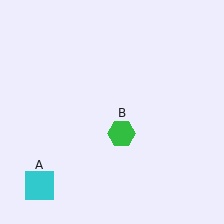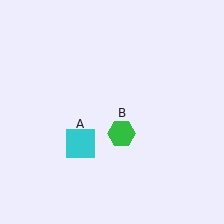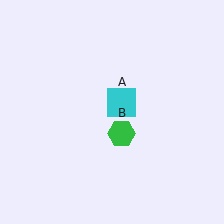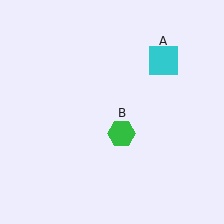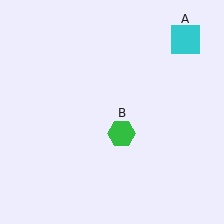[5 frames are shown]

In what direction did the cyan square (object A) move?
The cyan square (object A) moved up and to the right.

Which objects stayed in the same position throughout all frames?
Green hexagon (object B) remained stationary.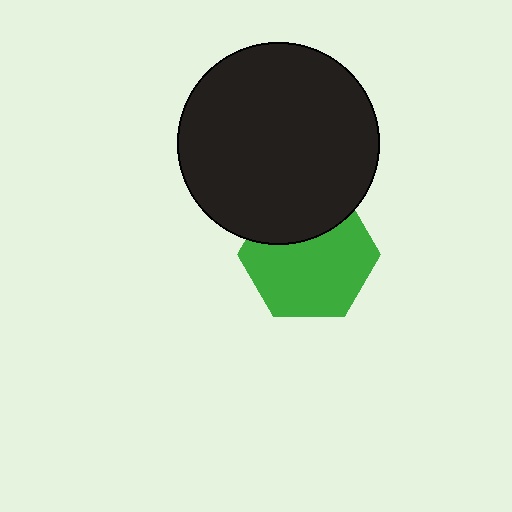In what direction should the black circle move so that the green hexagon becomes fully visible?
The black circle should move up. That is the shortest direction to clear the overlap and leave the green hexagon fully visible.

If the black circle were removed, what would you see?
You would see the complete green hexagon.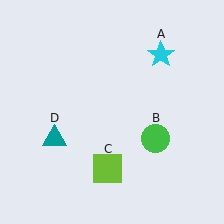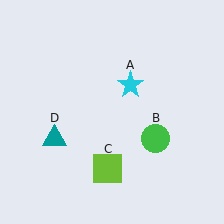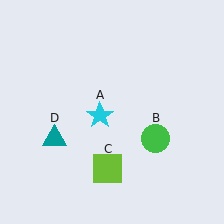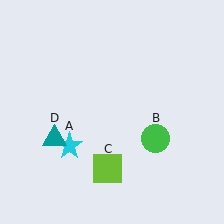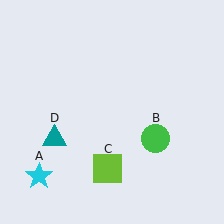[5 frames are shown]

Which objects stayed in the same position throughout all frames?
Green circle (object B) and lime square (object C) and teal triangle (object D) remained stationary.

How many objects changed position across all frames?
1 object changed position: cyan star (object A).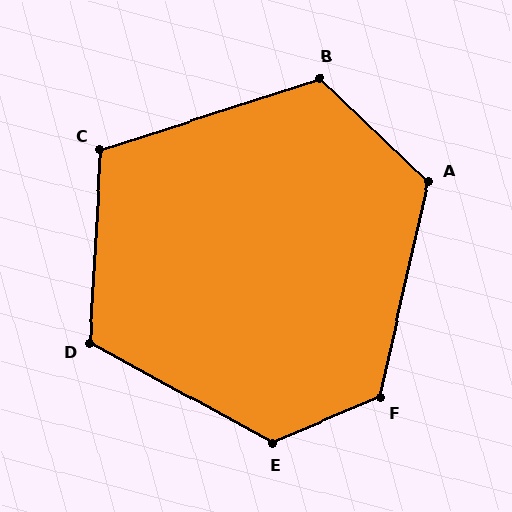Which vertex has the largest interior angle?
E, at approximately 128 degrees.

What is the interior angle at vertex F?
Approximately 126 degrees (obtuse).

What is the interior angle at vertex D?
Approximately 115 degrees (obtuse).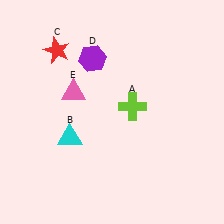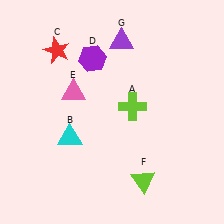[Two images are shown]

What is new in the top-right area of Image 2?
A purple triangle (G) was added in the top-right area of Image 2.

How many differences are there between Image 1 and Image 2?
There are 2 differences between the two images.